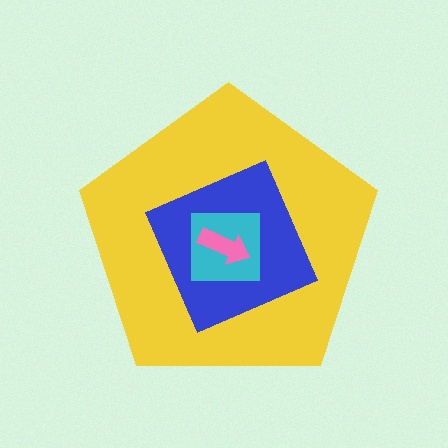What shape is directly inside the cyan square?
The pink arrow.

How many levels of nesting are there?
4.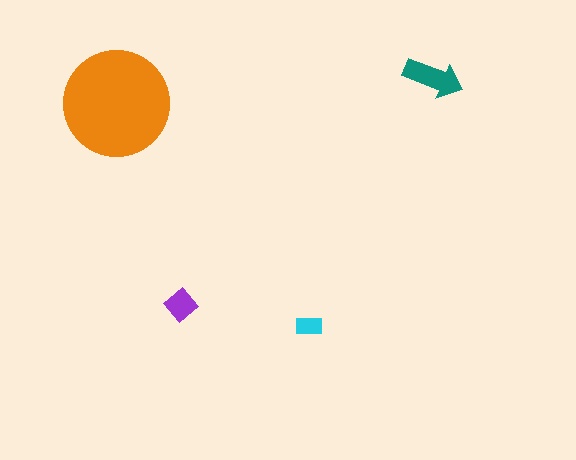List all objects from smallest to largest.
The cyan rectangle, the purple diamond, the teal arrow, the orange circle.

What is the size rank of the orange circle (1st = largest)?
1st.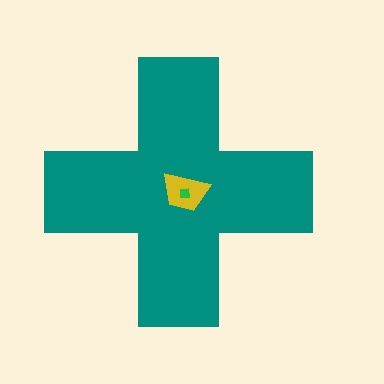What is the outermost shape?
The teal cross.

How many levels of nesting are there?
3.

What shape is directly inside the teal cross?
The yellow trapezoid.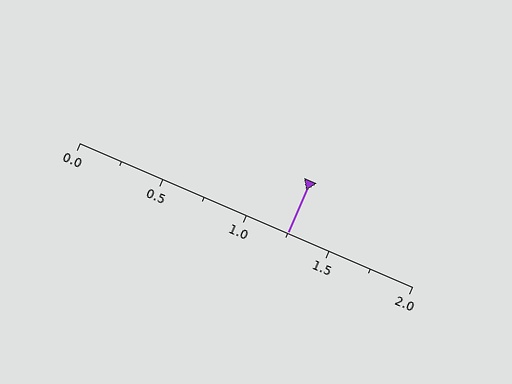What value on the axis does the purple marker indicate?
The marker indicates approximately 1.25.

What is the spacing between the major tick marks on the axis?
The major ticks are spaced 0.5 apart.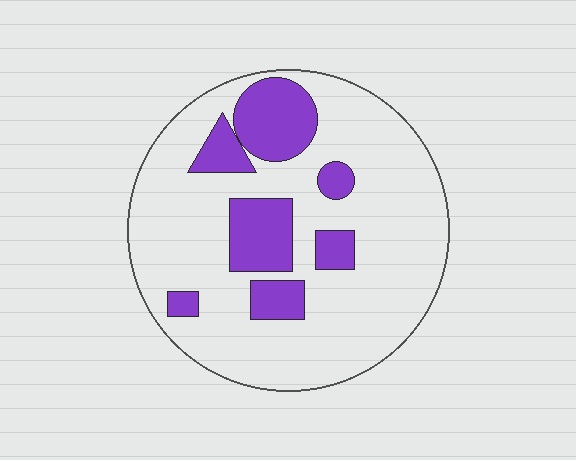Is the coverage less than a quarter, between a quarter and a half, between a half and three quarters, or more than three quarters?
Less than a quarter.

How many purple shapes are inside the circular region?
7.